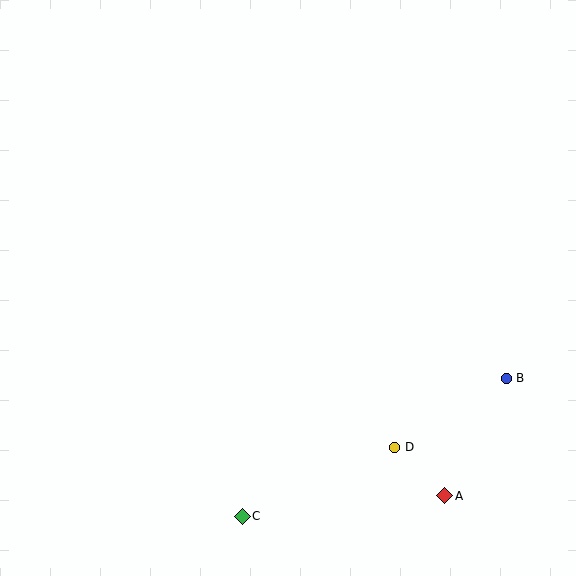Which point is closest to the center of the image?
Point D at (395, 447) is closest to the center.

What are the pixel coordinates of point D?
Point D is at (395, 447).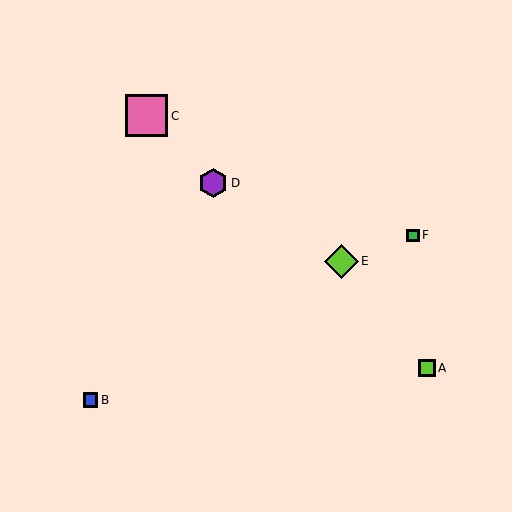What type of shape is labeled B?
Shape B is a blue square.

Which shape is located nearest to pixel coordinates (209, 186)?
The purple hexagon (labeled D) at (213, 183) is nearest to that location.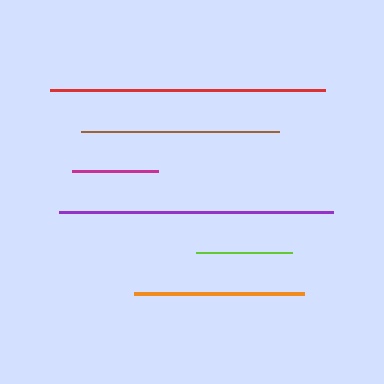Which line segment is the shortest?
The magenta line is the shortest at approximately 86 pixels.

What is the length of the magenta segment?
The magenta segment is approximately 86 pixels long.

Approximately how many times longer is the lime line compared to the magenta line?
The lime line is approximately 1.1 times the length of the magenta line.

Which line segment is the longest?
The red line is the longest at approximately 275 pixels.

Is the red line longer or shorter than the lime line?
The red line is longer than the lime line.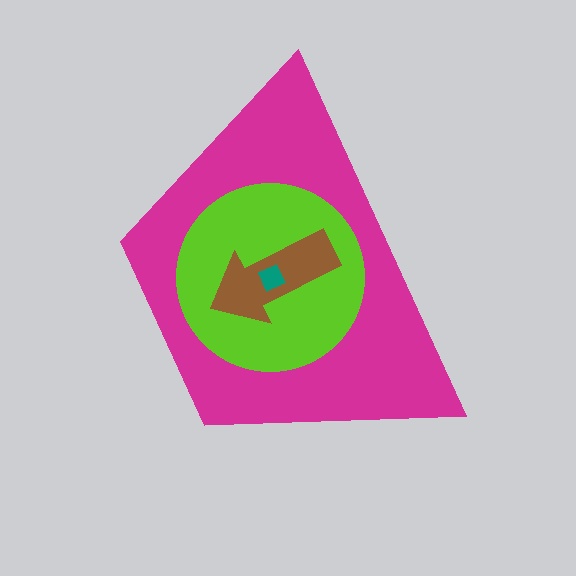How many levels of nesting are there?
4.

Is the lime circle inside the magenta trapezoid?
Yes.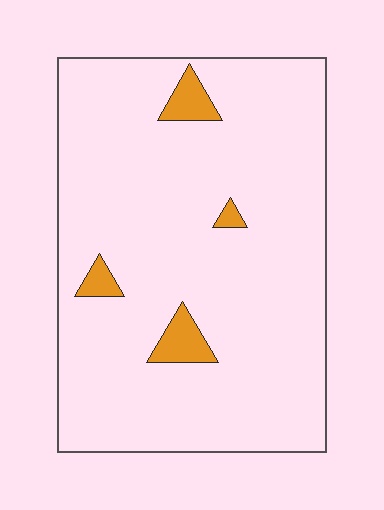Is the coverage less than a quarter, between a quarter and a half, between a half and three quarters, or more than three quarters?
Less than a quarter.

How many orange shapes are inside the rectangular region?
4.